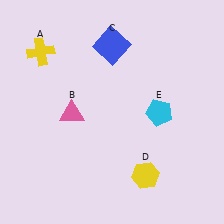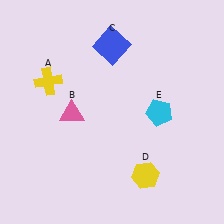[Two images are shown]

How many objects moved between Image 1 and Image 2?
1 object moved between the two images.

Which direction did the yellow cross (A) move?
The yellow cross (A) moved down.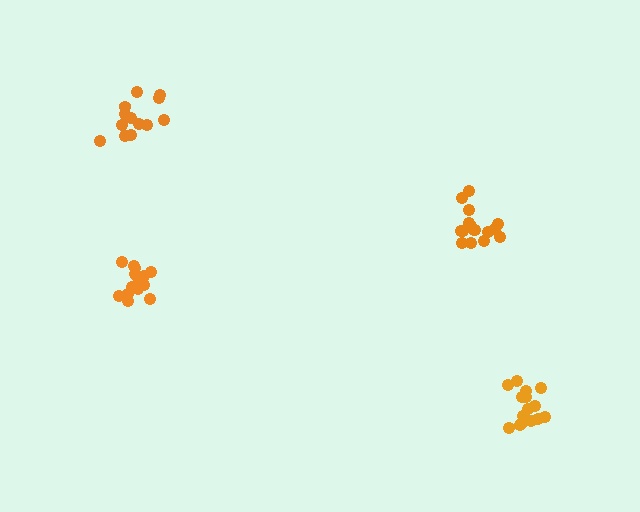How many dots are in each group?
Group 1: 16 dots, Group 2: 15 dots, Group 3: 15 dots, Group 4: 13 dots (59 total).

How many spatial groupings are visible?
There are 4 spatial groupings.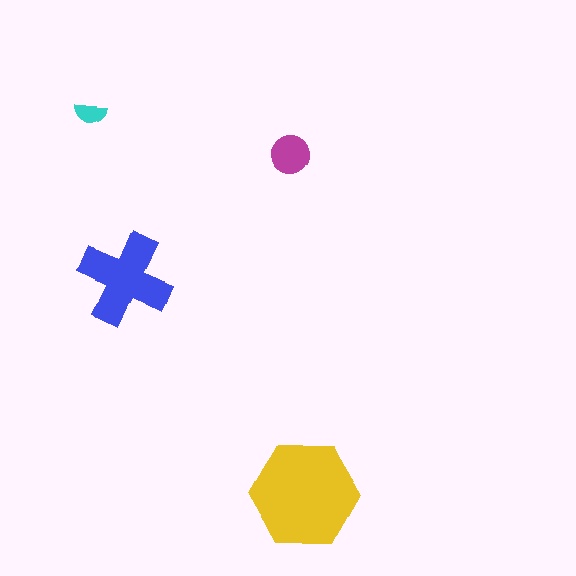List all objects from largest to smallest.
The yellow hexagon, the blue cross, the magenta circle, the cyan semicircle.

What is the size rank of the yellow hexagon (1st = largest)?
1st.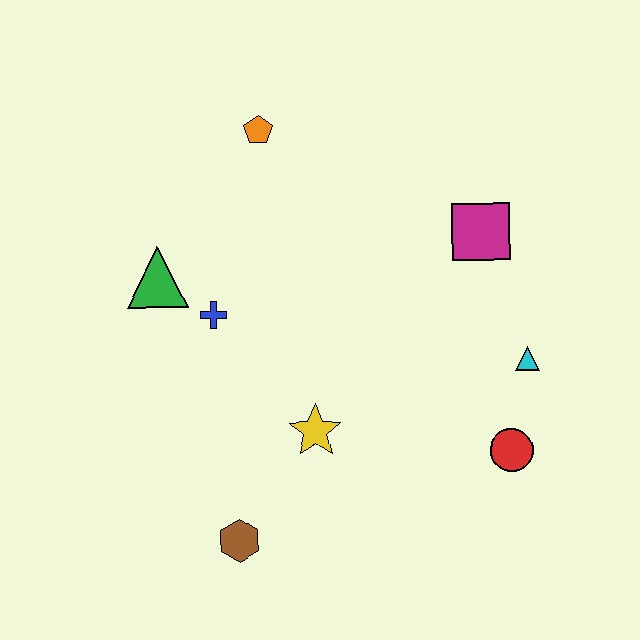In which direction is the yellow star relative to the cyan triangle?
The yellow star is to the left of the cyan triangle.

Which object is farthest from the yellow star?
The orange pentagon is farthest from the yellow star.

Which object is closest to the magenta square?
The cyan triangle is closest to the magenta square.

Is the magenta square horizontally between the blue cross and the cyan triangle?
Yes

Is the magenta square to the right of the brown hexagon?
Yes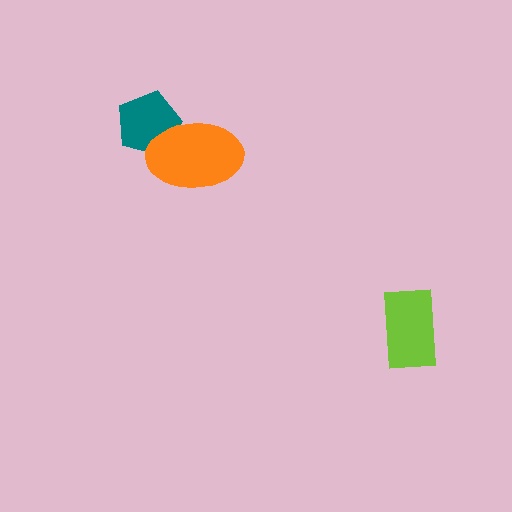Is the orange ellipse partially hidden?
No, no other shape covers it.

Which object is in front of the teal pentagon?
The orange ellipse is in front of the teal pentagon.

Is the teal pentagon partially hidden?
Yes, it is partially covered by another shape.